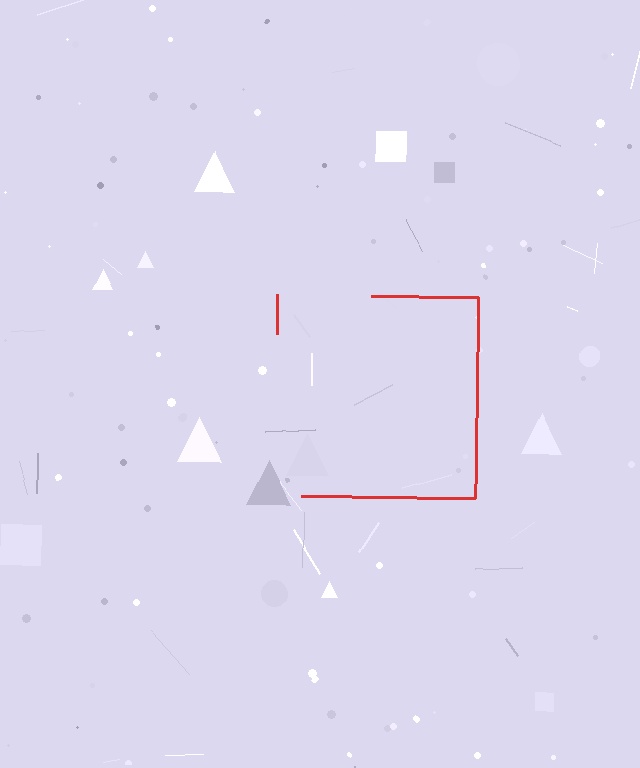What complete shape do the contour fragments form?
The contour fragments form a square.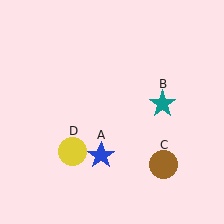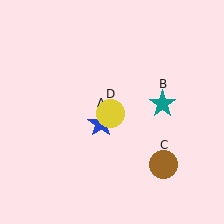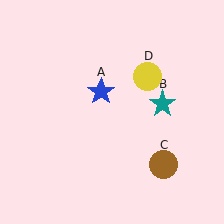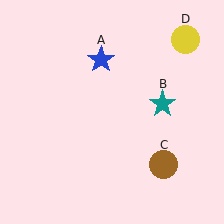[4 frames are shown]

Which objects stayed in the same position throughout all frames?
Teal star (object B) and brown circle (object C) remained stationary.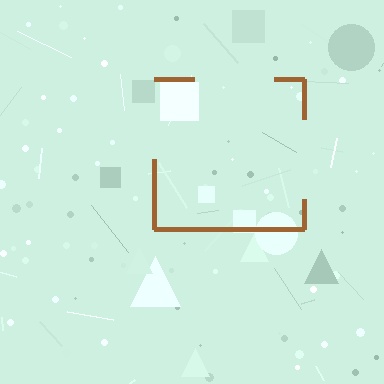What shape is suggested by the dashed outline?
The dashed outline suggests a square.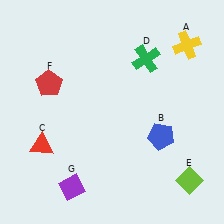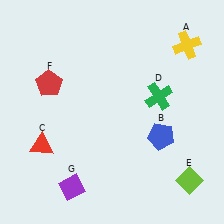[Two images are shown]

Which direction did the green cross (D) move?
The green cross (D) moved down.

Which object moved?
The green cross (D) moved down.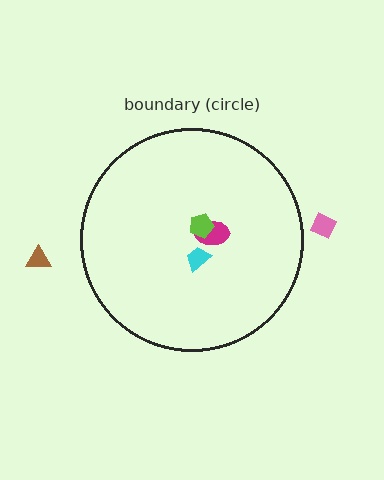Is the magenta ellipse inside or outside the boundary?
Inside.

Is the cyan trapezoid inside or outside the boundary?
Inside.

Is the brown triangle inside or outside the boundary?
Outside.